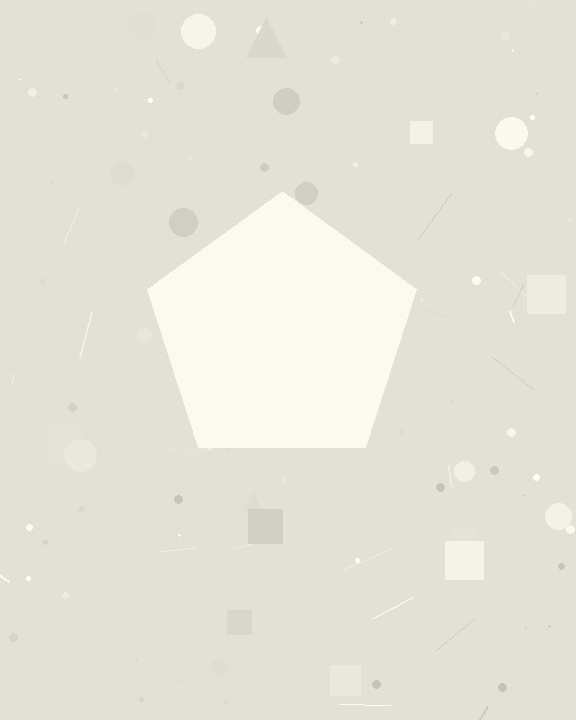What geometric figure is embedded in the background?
A pentagon is embedded in the background.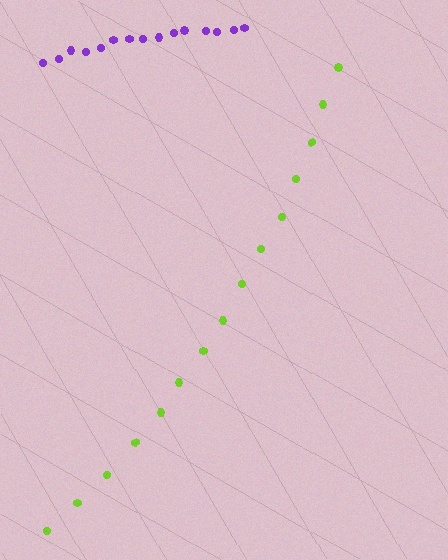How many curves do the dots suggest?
There are 2 distinct paths.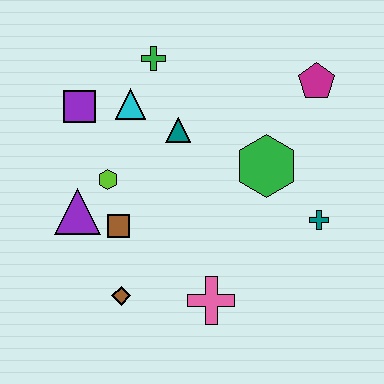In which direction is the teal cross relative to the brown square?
The teal cross is to the right of the brown square.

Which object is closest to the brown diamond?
The brown square is closest to the brown diamond.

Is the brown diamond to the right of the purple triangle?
Yes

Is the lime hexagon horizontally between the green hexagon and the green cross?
No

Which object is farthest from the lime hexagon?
The magenta pentagon is farthest from the lime hexagon.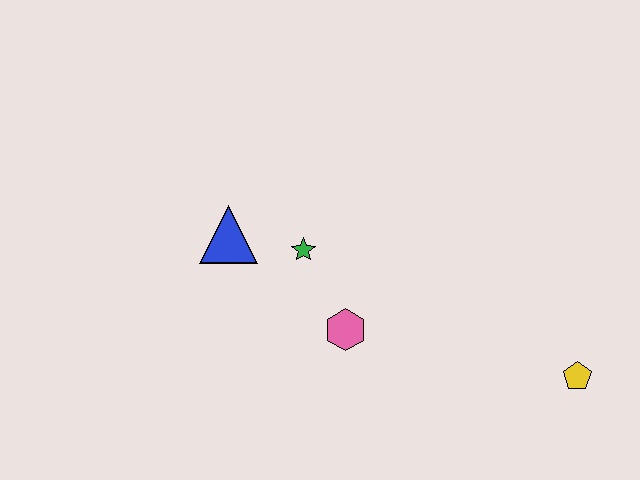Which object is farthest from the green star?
The yellow pentagon is farthest from the green star.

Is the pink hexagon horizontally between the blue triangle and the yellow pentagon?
Yes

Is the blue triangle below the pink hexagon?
No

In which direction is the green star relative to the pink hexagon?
The green star is above the pink hexagon.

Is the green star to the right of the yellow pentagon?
No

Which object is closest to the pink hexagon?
The green star is closest to the pink hexagon.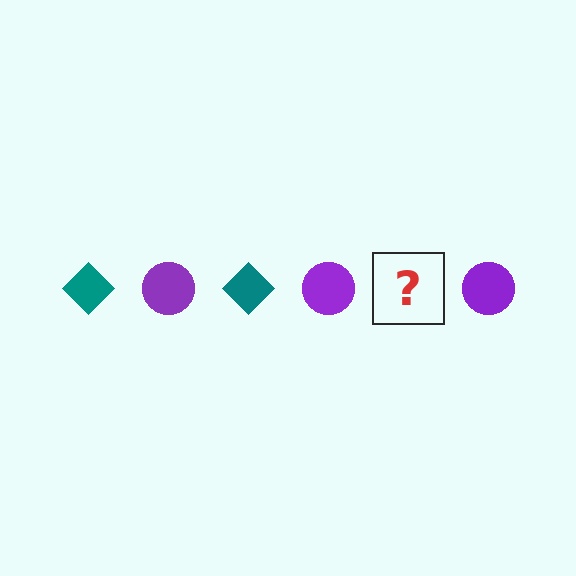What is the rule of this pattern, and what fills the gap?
The rule is that the pattern alternates between teal diamond and purple circle. The gap should be filled with a teal diamond.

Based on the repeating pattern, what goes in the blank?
The blank should be a teal diamond.